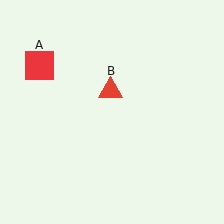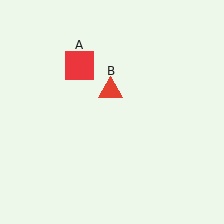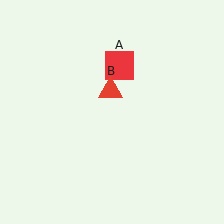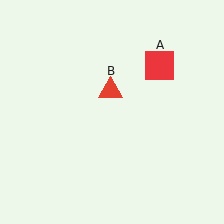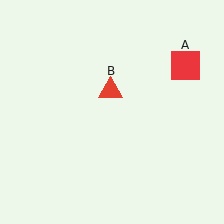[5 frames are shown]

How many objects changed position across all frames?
1 object changed position: red square (object A).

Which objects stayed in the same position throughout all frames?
Red triangle (object B) remained stationary.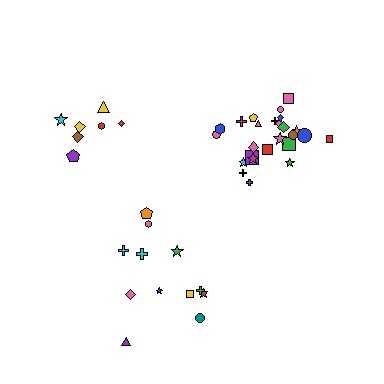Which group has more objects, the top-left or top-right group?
The top-right group.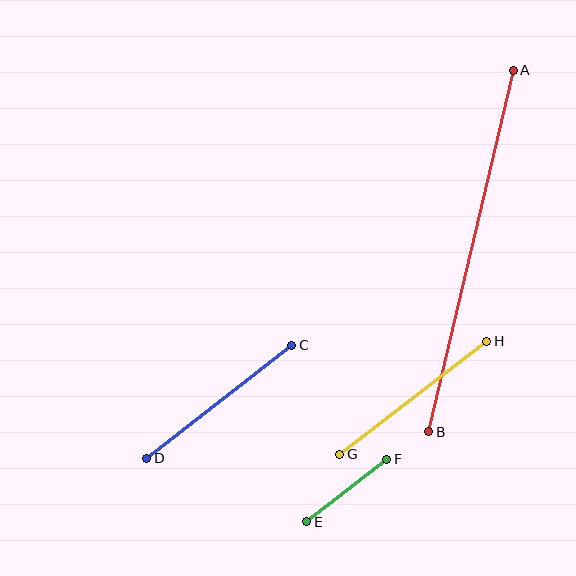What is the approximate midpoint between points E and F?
The midpoint is at approximately (347, 490) pixels.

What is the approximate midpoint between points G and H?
The midpoint is at approximately (413, 398) pixels.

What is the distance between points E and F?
The distance is approximately 101 pixels.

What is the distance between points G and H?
The distance is approximately 185 pixels.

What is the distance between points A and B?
The distance is approximately 372 pixels.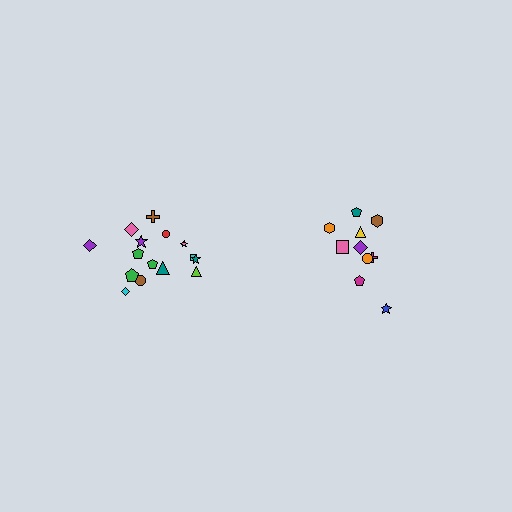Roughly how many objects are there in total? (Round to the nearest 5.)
Roughly 25 objects in total.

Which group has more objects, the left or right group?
The left group.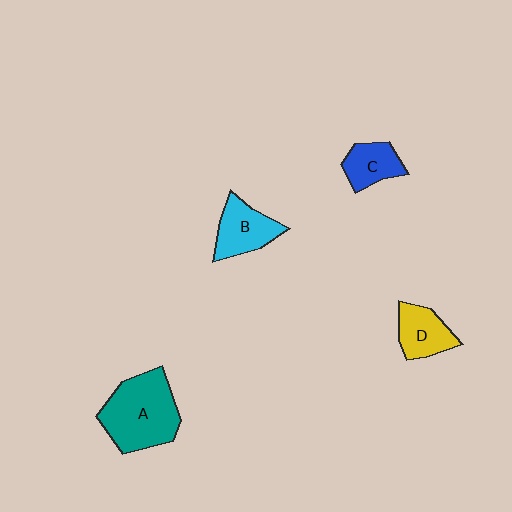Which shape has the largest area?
Shape A (teal).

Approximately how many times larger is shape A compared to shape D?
Approximately 2.0 times.